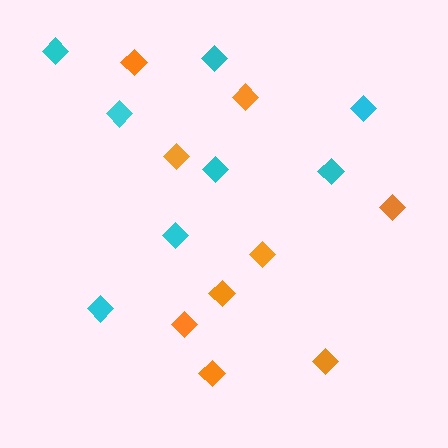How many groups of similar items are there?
There are 2 groups: one group of cyan diamonds (8) and one group of orange diamonds (9).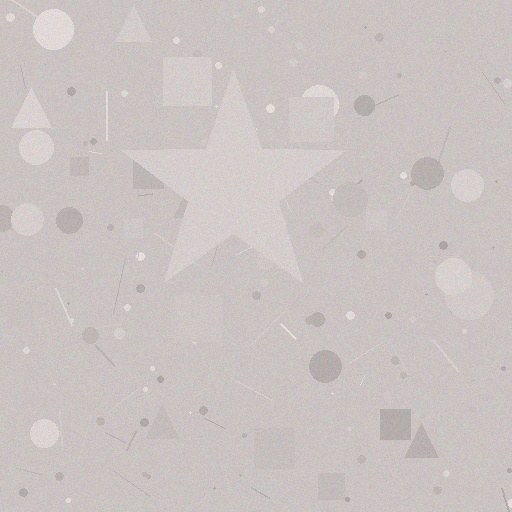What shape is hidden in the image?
A star is hidden in the image.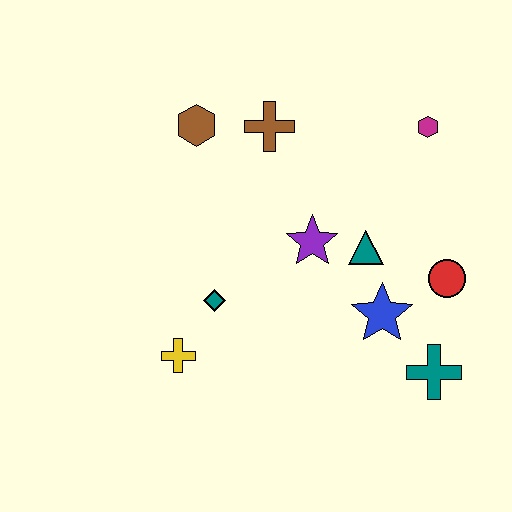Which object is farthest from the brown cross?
The teal cross is farthest from the brown cross.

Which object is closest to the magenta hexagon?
The teal triangle is closest to the magenta hexagon.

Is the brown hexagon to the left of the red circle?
Yes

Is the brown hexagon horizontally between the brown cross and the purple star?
No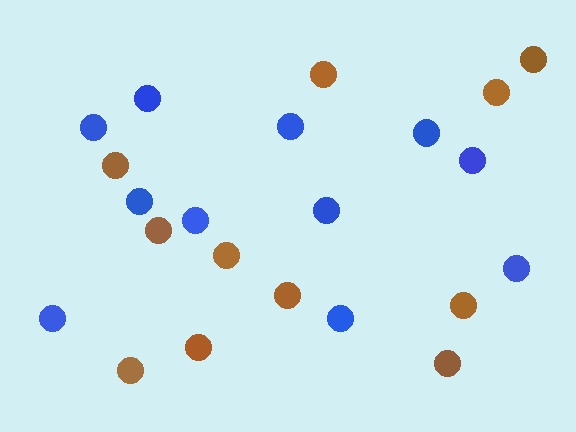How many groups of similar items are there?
There are 2 groups: one group of brown circles (11) and one group of blue circles (11).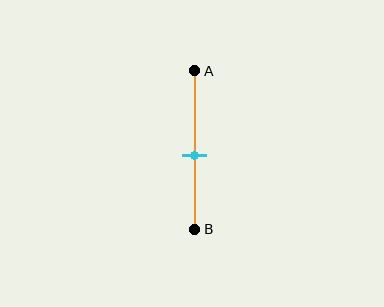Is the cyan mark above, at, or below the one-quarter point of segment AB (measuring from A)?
The cyan mark is below the one-quarter point of segment AB.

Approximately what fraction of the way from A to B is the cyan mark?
The cyan mark is approximately 55% of the way from A to B.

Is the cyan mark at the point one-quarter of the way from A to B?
No, the mark is at about 55% from A, not at the 25% one-quarter point.